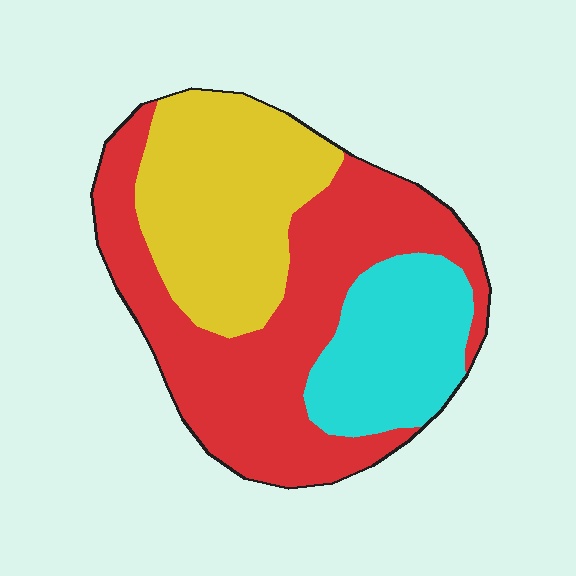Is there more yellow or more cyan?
Yellow.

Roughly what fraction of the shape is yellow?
Yellow takes up about one third (1/3) of the shape.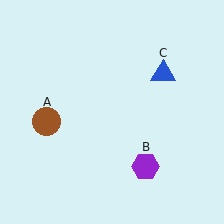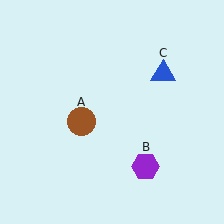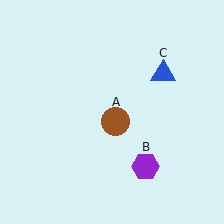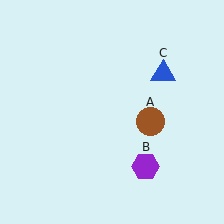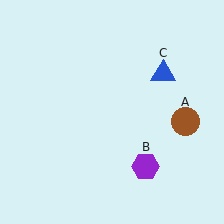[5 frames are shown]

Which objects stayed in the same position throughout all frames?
Purple hexagon (object B) and blue triangle (object C) remained stationary.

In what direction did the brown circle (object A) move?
The brown circle (object A) moved right.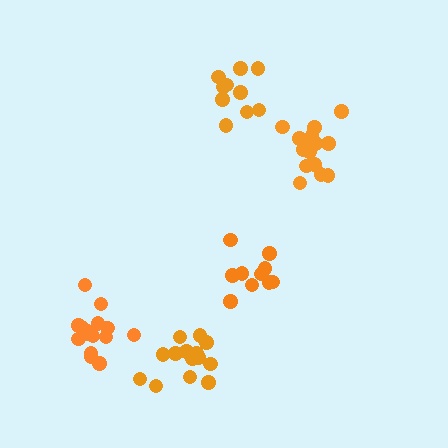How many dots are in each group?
Group 1: 14 dots, Group 2: 10 dots, Group 3: 10 dots, Group 4: 16 dots, Group 5: 15 dots (65 total).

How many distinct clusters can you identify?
There are 5 distinct clusters.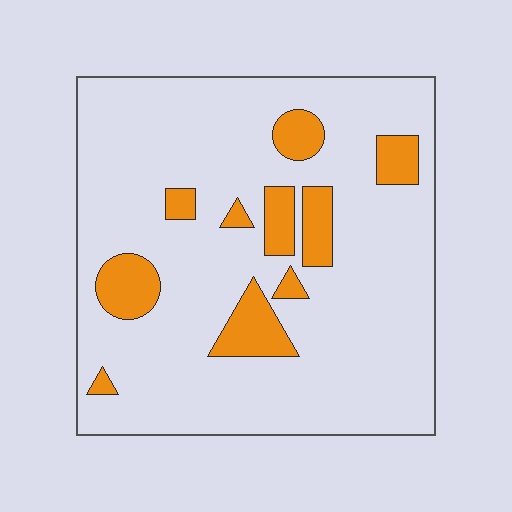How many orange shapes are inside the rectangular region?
10.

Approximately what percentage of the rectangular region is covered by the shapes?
Approximately 15%.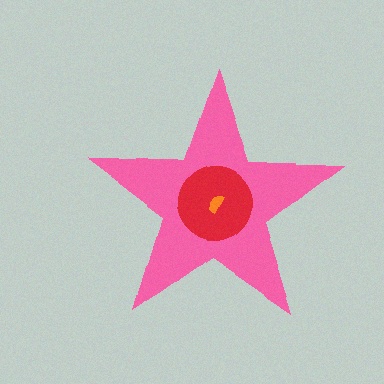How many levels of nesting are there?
3.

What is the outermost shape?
The pink star.